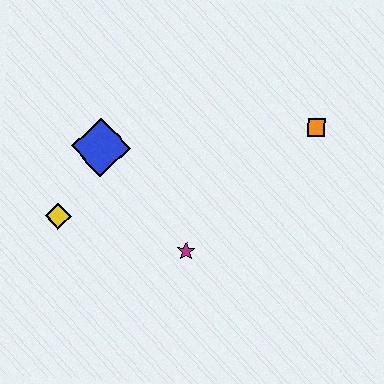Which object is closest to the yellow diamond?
The blue diamond is closest to the yellow diamond.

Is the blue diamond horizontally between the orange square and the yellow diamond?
Yes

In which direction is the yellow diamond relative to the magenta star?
The yellow diamond is to the left of the magenta star.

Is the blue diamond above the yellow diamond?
Yes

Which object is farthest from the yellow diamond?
The orange square is farthest from the yellow diamond.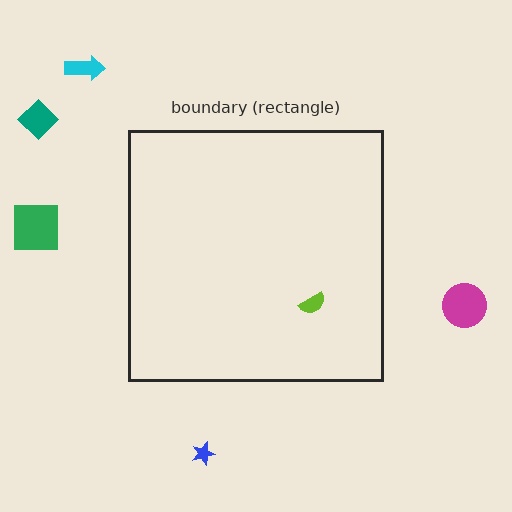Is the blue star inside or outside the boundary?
Outside.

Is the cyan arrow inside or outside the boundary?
Outside.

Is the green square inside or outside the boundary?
Outside.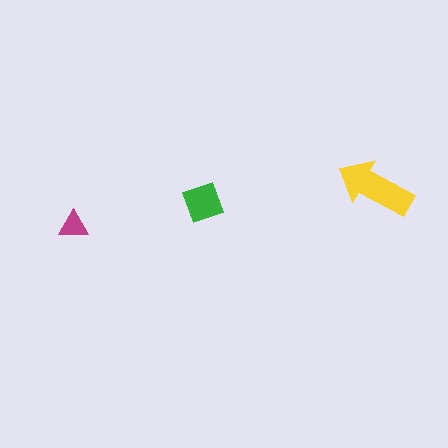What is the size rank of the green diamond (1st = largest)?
2nd.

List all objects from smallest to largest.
The magenta triangle, the green diamond, the yellow arrow.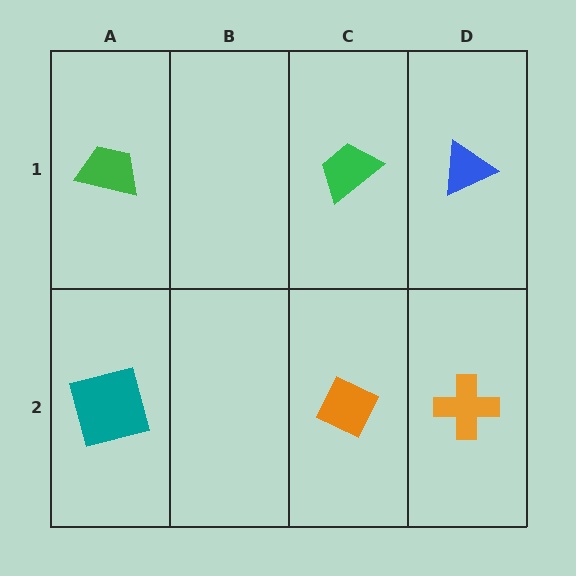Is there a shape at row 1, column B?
No, that cell is empty.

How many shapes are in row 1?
3 shapes.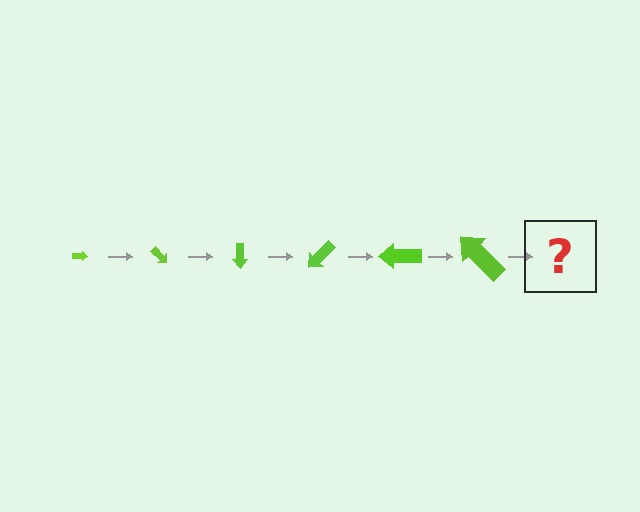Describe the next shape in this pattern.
It should be an arrow, larger than the previous one and rotated 270 degrees from the start.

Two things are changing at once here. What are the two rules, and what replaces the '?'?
The two rules are that the arrow grows larger each step and it rotates 45 degrees each step. The '?' should be an arrow, larger than the previous one and rotated 270 degrees from the start.